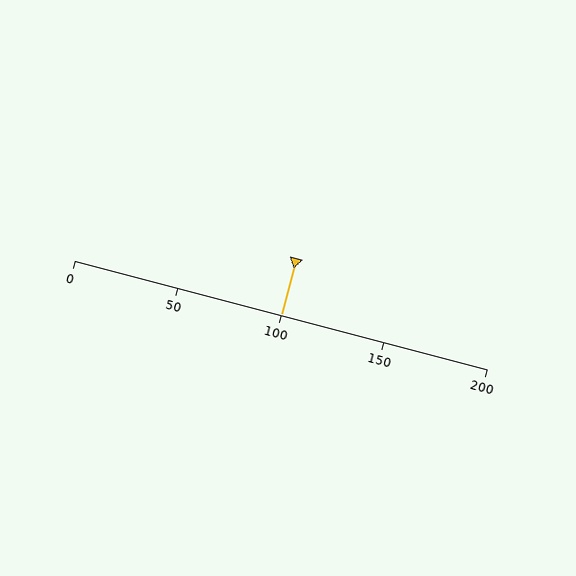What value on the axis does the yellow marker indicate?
The marker indicates approximately 100.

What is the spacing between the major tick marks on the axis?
The major ticks are spaced 50 apart.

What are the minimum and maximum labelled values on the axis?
The axis runs from 0 to 200.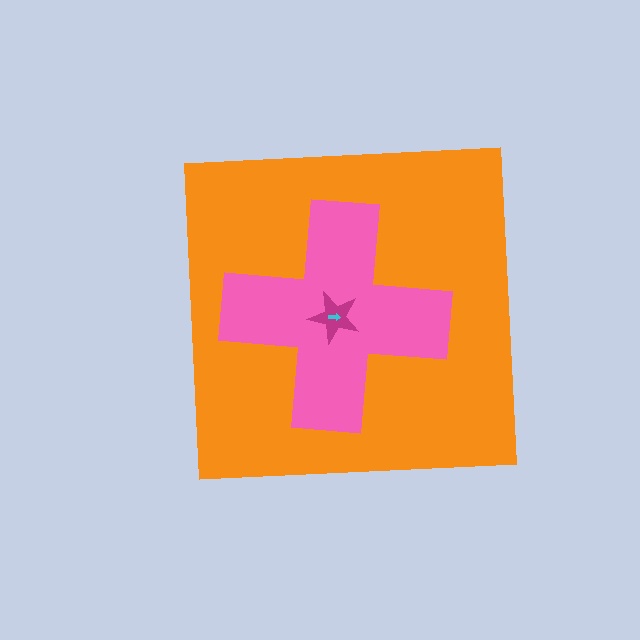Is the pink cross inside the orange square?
Yes.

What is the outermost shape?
The orange square.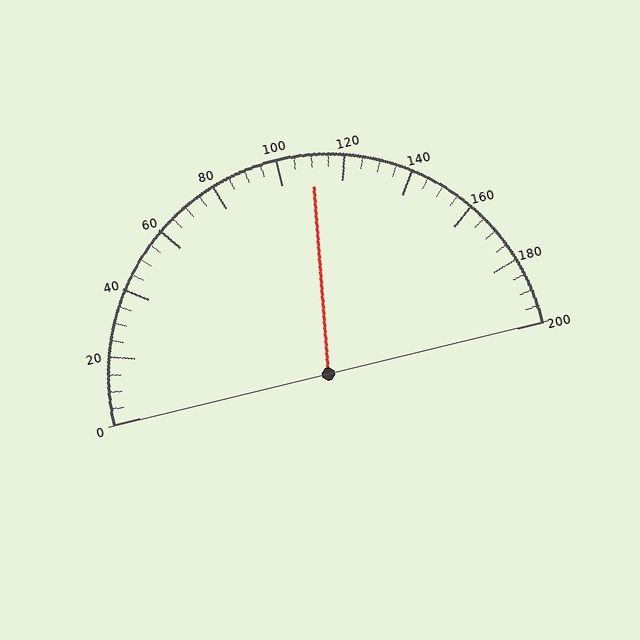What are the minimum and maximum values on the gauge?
The gauge ranges from 0 to 200.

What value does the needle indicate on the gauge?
The needle indicates approximately 110.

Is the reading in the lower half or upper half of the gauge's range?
The reading is in the upper half of the range (0 to 200).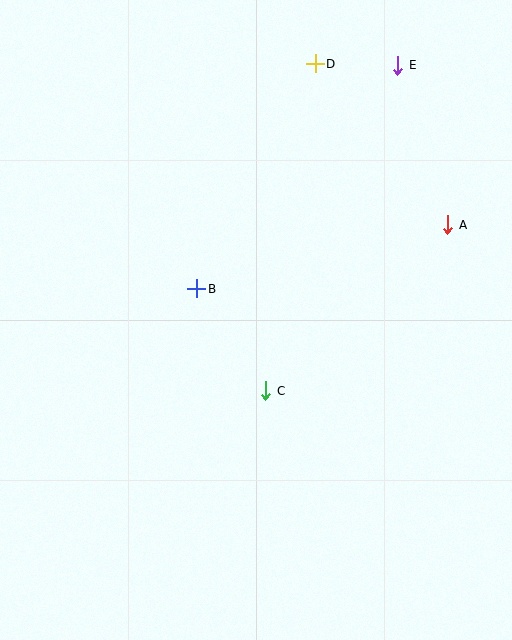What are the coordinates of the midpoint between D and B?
The midpoint between D and B is at (256, 176).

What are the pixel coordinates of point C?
Point C is at (266, 391).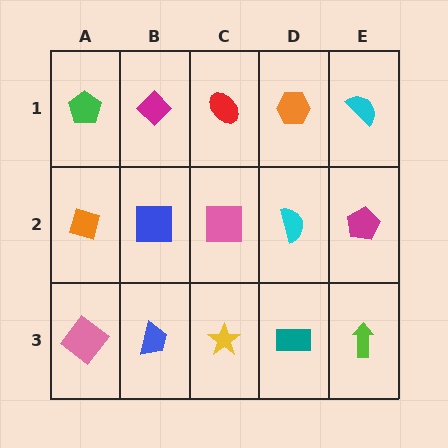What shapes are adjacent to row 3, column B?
A blue square (row 2, column B), a pink diamond (row 3, column A), a yellow star (row 3, column C).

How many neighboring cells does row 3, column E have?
2.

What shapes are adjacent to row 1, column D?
A cyan semicircle (row 2, column D), a red ellipse (row 1, column C), a cyan semicircle (row 1, column E).